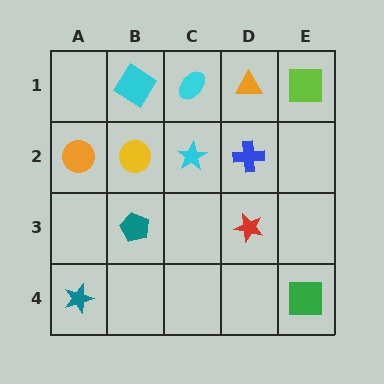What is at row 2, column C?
A cyan star.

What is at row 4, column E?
A green square.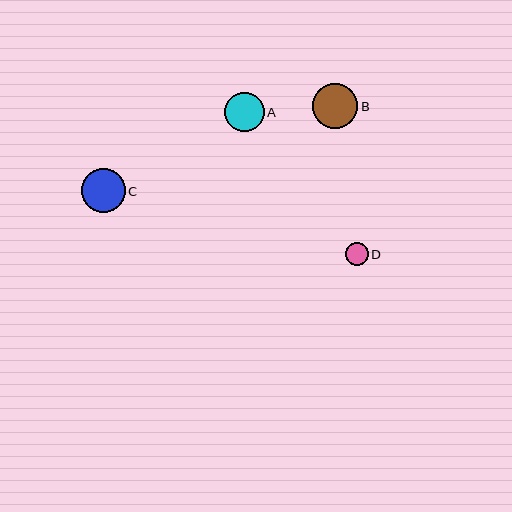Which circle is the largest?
Circle B is the largest with a size of approximately 46 pixels.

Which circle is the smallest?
Circle D is the smallest with a size of approximately 23 pixels.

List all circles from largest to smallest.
From largest to smallest: B, C, A, D.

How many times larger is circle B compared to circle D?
Circle B is approximately 2.0 times the size of circle D.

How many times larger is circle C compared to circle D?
Circle C is approximately 1.9 times the size of circle D.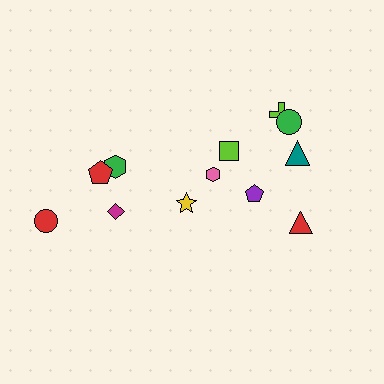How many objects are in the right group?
There are 7 objects.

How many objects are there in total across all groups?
There are 12 objects.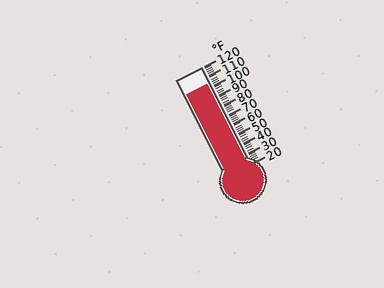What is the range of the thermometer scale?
The thermometer scale ranges from 20°F to 120°F.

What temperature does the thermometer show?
The thermometer shows approximately 104°F.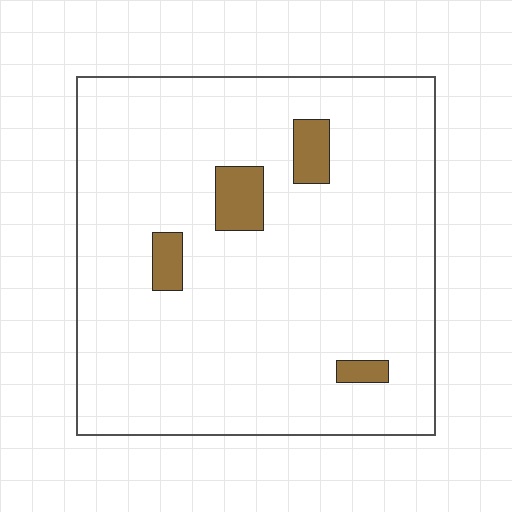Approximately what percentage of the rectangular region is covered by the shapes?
Approximately 5%.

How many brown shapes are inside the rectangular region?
4.